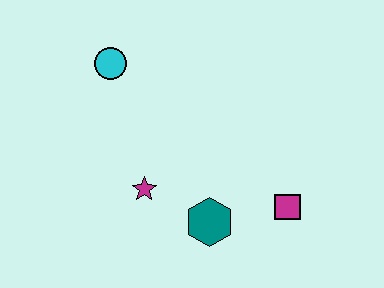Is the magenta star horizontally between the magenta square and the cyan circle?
Yes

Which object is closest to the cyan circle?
The magenta star is closest to the cyan circle.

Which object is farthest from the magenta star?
The magenta square is farthest from the magenta star.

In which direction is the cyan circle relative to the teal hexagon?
The cyan circle is above the teal hexagon.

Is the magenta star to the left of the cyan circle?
No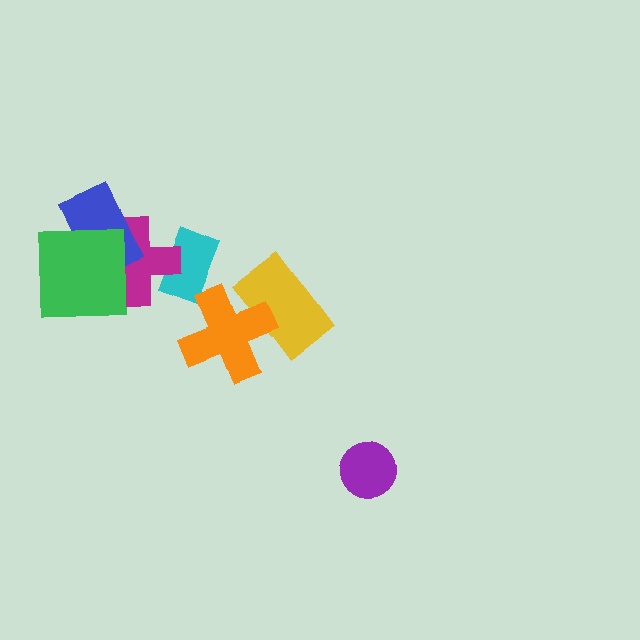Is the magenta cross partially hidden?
Yes, it is partially covered by another shape.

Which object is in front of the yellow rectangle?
The orange cross is in front of the yellow rectangle.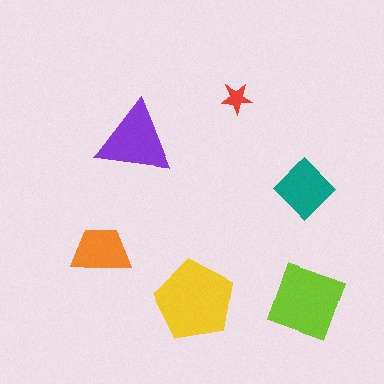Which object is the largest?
The yellow pentagon.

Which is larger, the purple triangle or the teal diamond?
The purple triangle.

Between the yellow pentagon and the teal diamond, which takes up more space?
The yellow pentagon.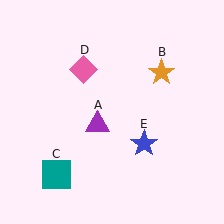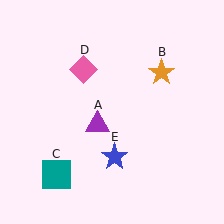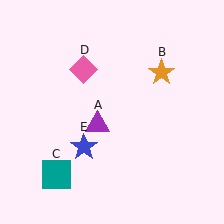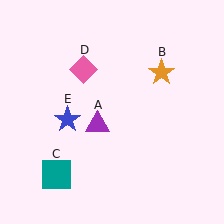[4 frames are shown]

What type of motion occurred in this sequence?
The blue star (object E) rotated clockwise around the center of the scene.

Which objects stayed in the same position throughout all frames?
Purple triangle (object A) and orange star (object B) and teal square (object C) and pink diamond (object D) remained stationary.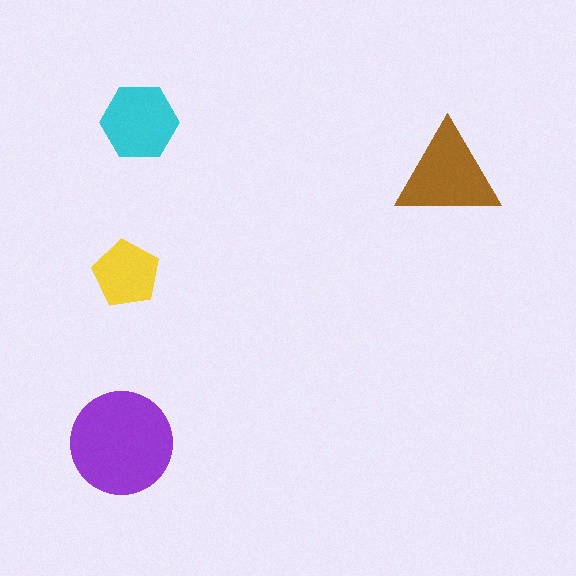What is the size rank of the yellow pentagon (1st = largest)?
4th.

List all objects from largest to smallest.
The purple circle, the brown triangle, the cyan hexagon, the yellow pentagon.